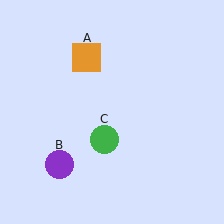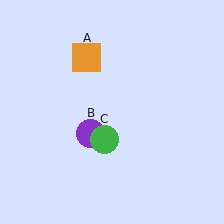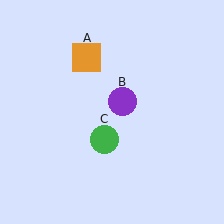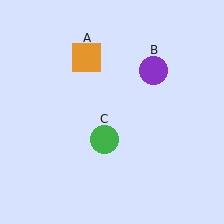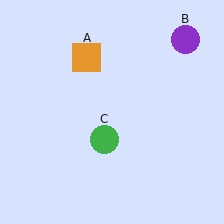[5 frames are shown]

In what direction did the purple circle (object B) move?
The purple circle (object B) moved up and to the right.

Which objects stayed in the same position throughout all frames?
Orange square (object A) and green circle (object C) remained stationary.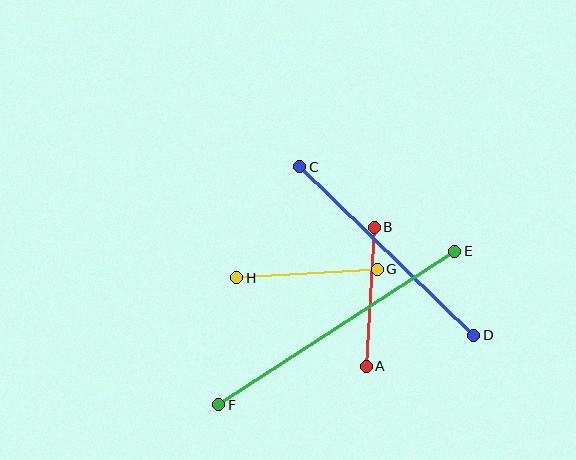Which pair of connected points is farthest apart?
Points E and F are farthest apart.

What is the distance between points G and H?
The distance is approximately 140 pixels.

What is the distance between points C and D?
The distance is approximately 242 pixels.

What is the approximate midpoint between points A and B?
The midpoint is at approximately (370, 297) pixels.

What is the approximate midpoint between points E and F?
The midpoint is at approximately (337, 328) pixels.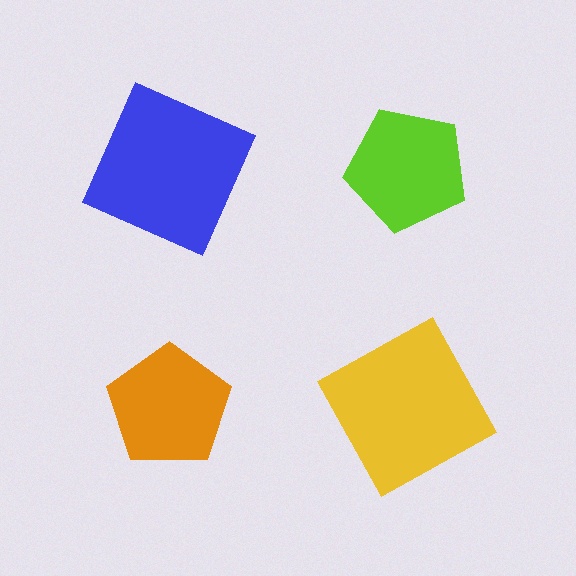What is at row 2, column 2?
A yellow square.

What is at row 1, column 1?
A blue square.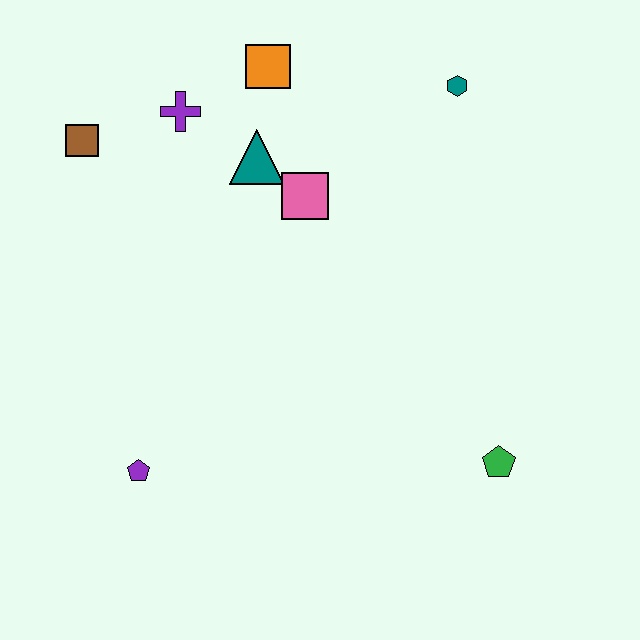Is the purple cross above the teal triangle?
Yes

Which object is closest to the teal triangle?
The pink square is closest to the teal triangle.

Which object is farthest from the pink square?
The green pentagon is farthest from the pink square.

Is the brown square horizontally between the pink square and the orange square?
No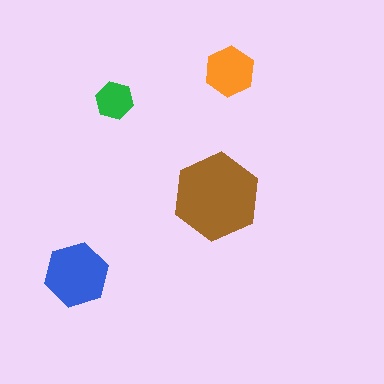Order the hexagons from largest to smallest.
the brown one, the blue one, the orange one, the green one.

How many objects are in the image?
There are 4 objects in the image.